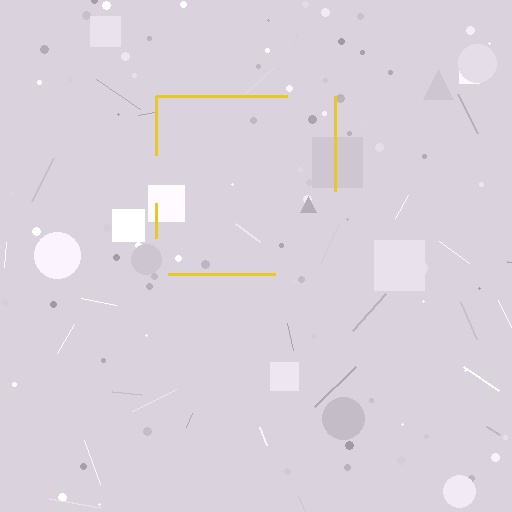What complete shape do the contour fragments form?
The contour fragments form a square.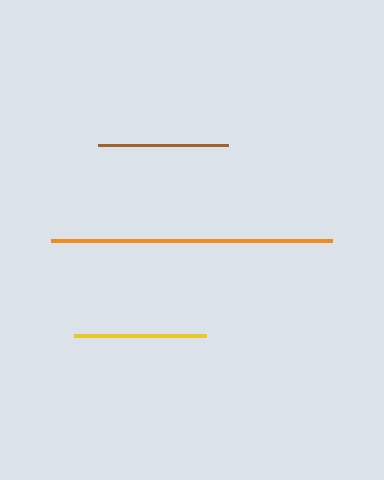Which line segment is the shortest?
The brown line is the shortest at approximately 130 pixels.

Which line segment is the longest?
The orange line is the longest at approximately 281 pixels.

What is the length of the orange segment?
The orange segment is approximately 281 pixels long.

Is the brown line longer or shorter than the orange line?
The orange line is longer than the brown line.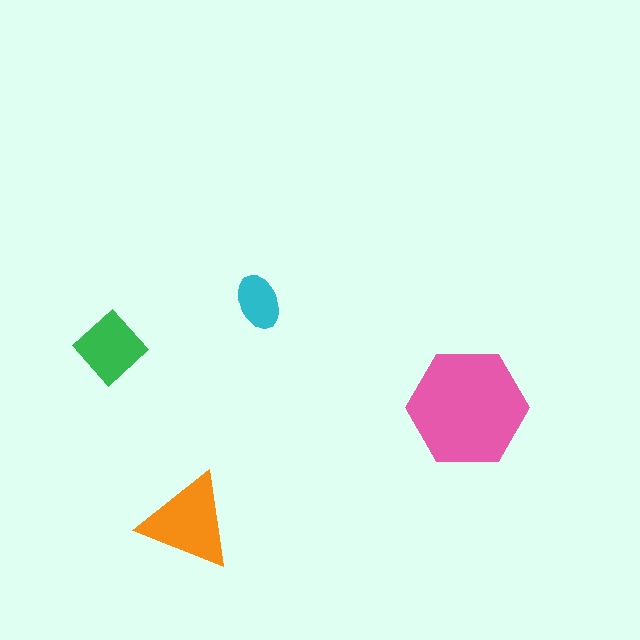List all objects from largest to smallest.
The pink hexagon, the orange triangle, the green diamond, the cyan ellipse.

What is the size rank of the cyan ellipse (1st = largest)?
4th.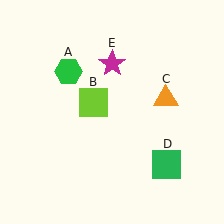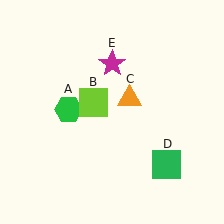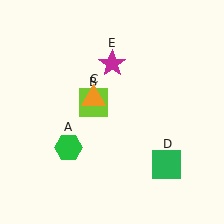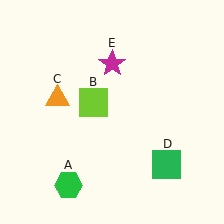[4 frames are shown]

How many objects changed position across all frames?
2 objects changed position: green hexagon (object A), orange triangle (object C).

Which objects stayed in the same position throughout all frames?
Lime square (object B) and green square (object D) and magenta star (object E) remained stationary.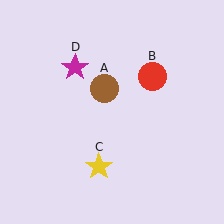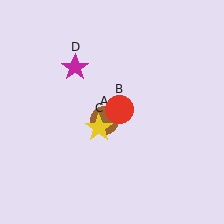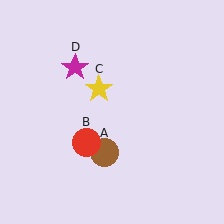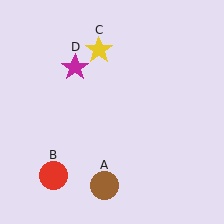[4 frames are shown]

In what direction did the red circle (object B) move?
The red circle (object B) moved down and to the left.